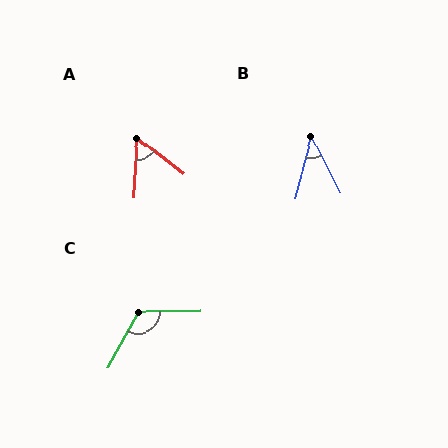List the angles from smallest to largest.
B (41°), A (55°), C (119°).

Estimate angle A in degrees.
Approximately 55 degrees.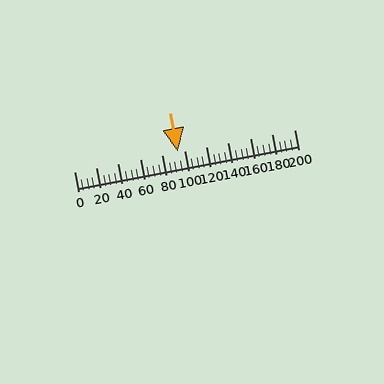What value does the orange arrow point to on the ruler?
The orange arrow points to approximately 94.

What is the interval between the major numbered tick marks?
The major tick marks are spaced 20 units apart.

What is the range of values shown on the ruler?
The ruler shows values from 0 to 200.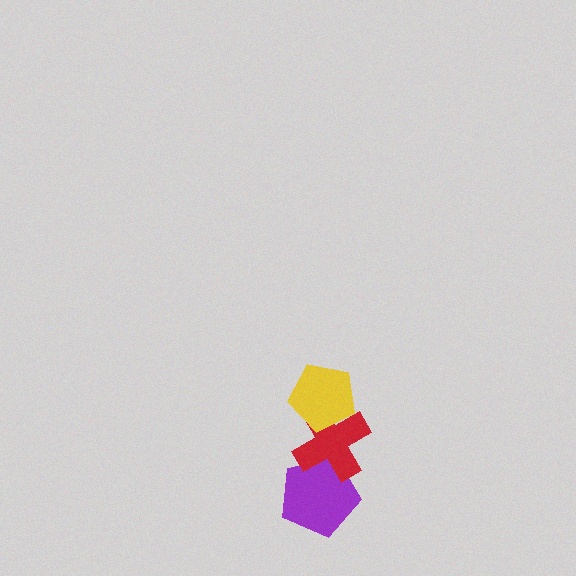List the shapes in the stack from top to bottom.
From top to bottom: the yellow pentagon, the red cross, the purple pentagon.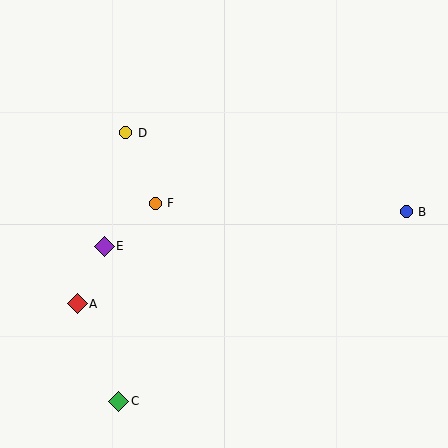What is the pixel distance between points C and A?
The distance between C and A is 106 pixels.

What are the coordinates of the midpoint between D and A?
The midpoint between D and A is at (101, 218).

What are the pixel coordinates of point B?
Point B is at (406, 212).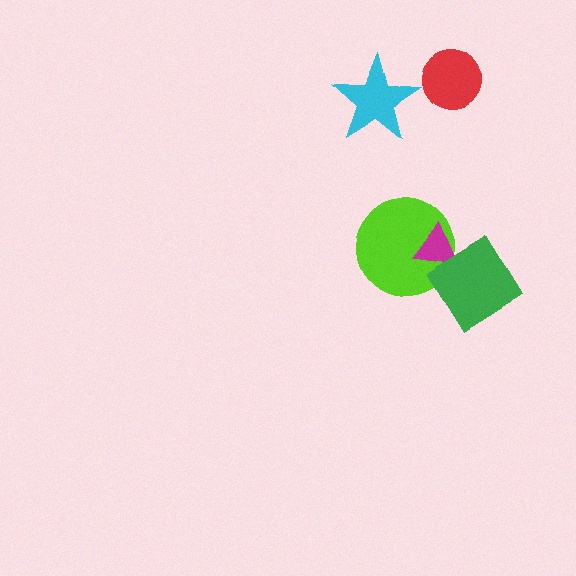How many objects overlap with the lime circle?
1 object overlaps with the lime circle.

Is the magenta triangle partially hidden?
Yes, it is partially covered by another shape.